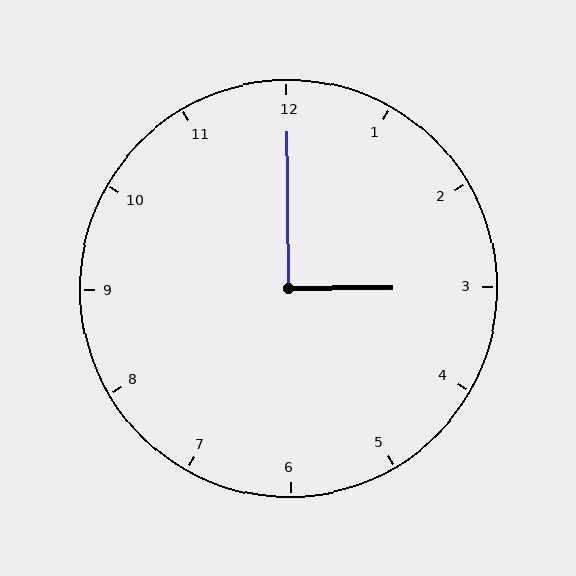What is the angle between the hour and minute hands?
Approximately 90 degrees.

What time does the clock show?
3:00.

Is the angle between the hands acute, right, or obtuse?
It is right.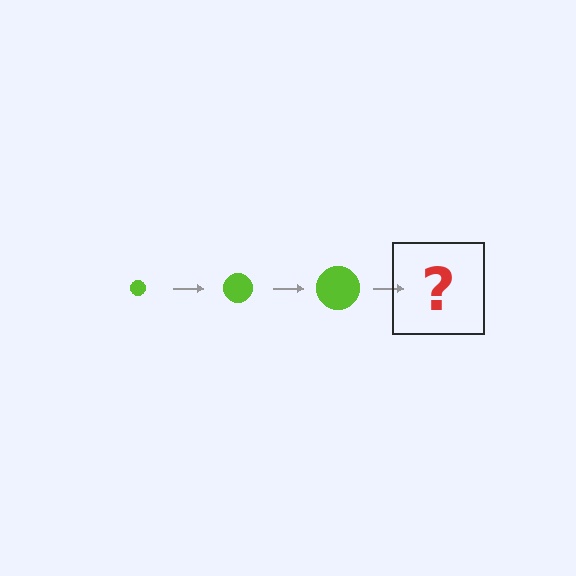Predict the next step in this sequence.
The next step is a lime circle, larger than the previous one.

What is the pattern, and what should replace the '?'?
The pattern is that the circle gets progressively larger each step. The '?' should be a lime circle, larger than the previous one.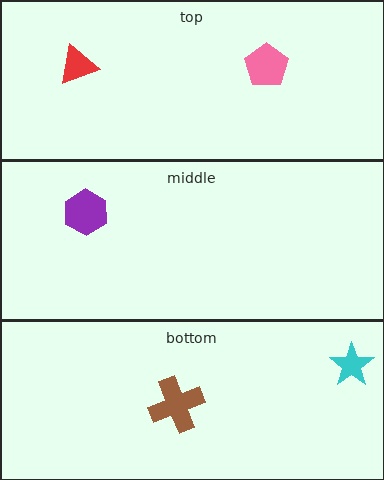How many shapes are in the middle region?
1.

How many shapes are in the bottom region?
2.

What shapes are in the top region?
The red triangle, the pink pentagon.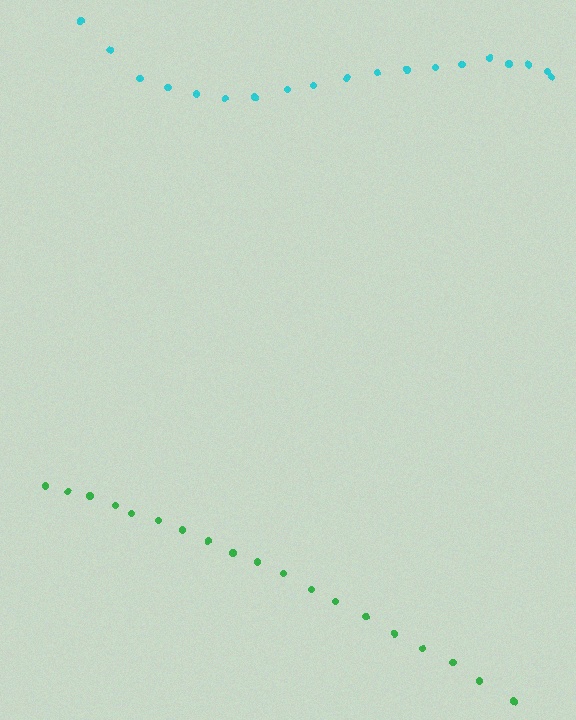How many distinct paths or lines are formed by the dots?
There are 2 distinct paths.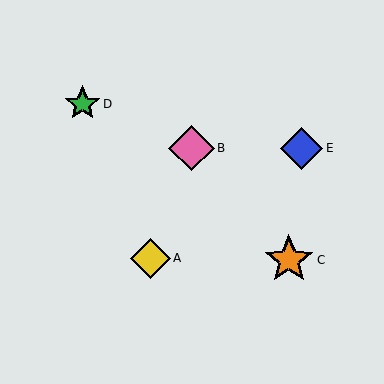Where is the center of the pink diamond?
The center of the pink diamond is at (191, 148).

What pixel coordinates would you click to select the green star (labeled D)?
Click at (82, 104) to select the green star D.